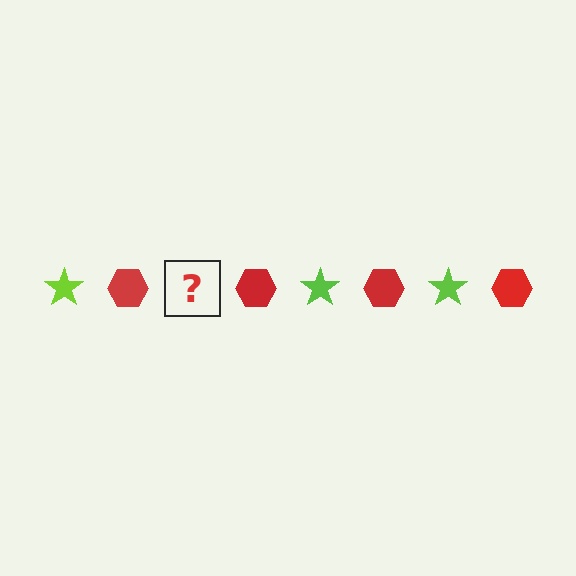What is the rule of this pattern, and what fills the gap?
The rule is that the pattern alternates between lime star and red hexagon. The gap should be filled with a lime star.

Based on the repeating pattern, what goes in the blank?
The blank should be a lime star.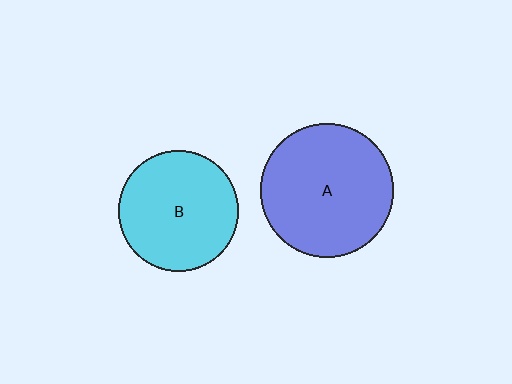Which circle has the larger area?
Circle A (blue).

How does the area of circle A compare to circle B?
Approximately 1.2 times.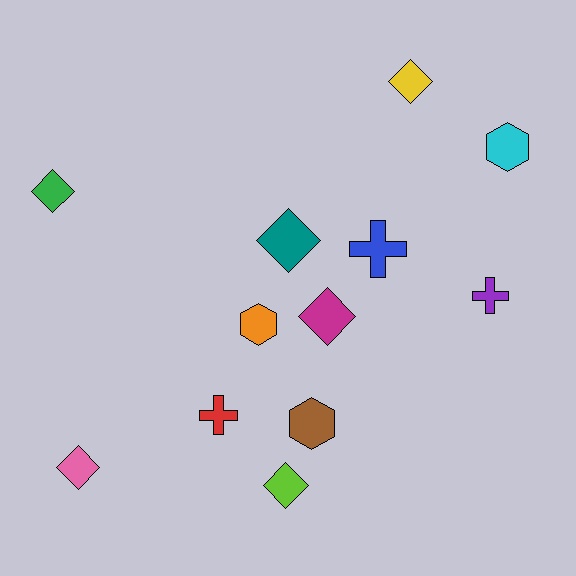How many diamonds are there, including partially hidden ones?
There are 6 diamonds.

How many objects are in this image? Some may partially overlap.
There are 12 objects.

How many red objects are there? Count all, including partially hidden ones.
There is 1 red object.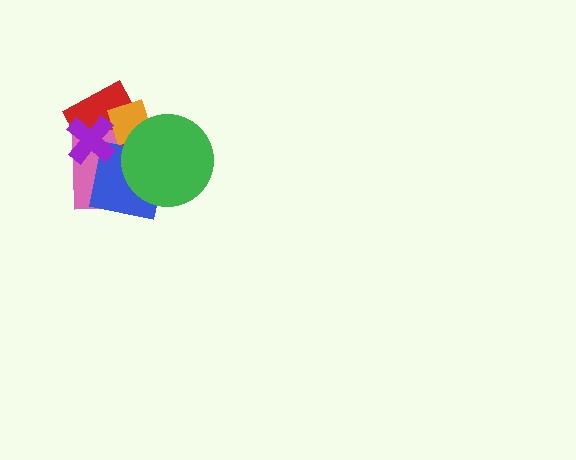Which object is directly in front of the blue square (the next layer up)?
The purple cross is directly in front of the blue square.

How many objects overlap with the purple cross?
4 objects overlap with the purple cross.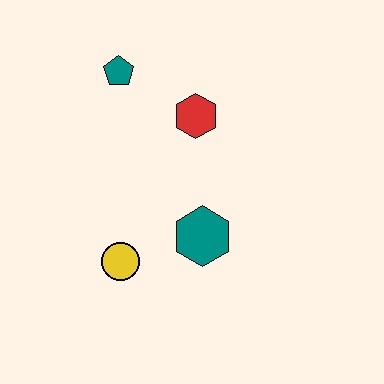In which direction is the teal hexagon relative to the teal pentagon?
The teal hexagon is below the teal pentagon.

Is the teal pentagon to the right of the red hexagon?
No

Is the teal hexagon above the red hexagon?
No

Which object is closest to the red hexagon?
The teal pentagon is closest to the red hexagon.